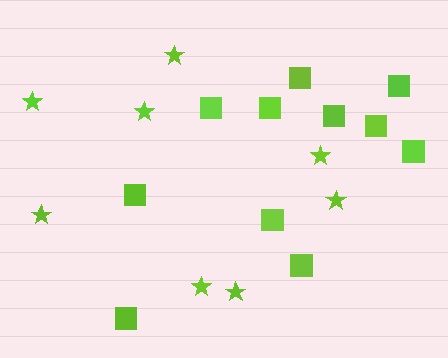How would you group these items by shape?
There are 2 groups: one group of squares (11) and one group of stars (8).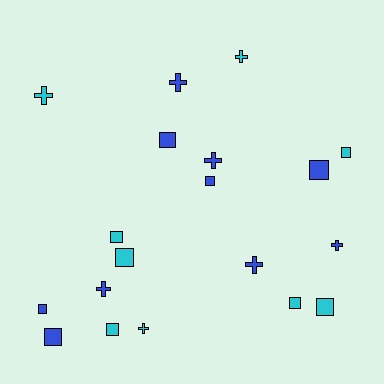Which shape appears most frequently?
Square, with 11 objects.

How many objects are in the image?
There are 19 objects.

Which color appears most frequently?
Blue, with 10 objects.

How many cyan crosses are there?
There are 3 cyan crosses.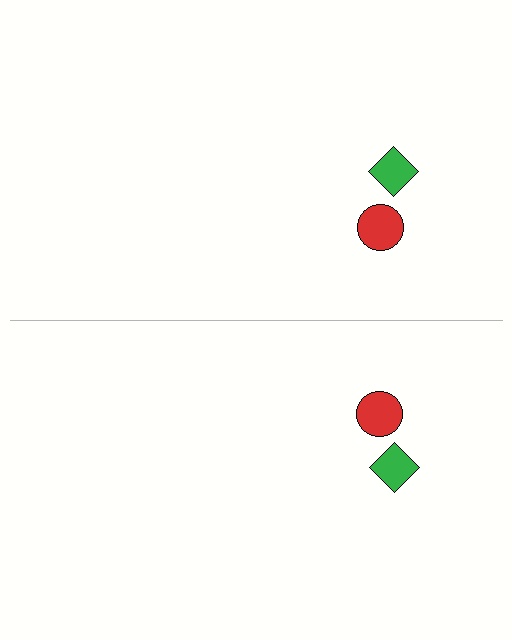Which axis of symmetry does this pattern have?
The pattern has a horizontal axis of symmetry running through the center of the image.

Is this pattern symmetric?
Yes, this pattern has bilateral (reflection) symmetry.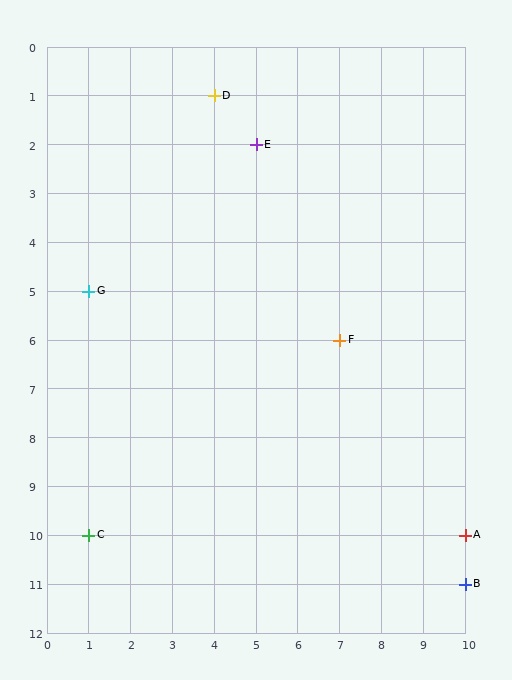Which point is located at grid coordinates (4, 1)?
Point D is at (4, 1).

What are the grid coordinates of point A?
Point A is at grid coordinates (10, 10).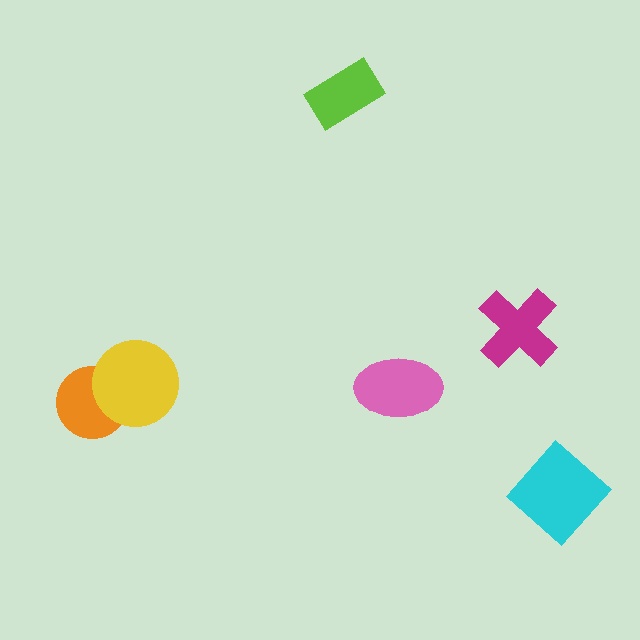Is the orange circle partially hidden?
Yes, it is partially covered by another shape.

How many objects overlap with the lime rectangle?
0 objects overlap with the lime rectangle.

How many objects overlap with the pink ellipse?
0 objects overlap with the pink ellipse.